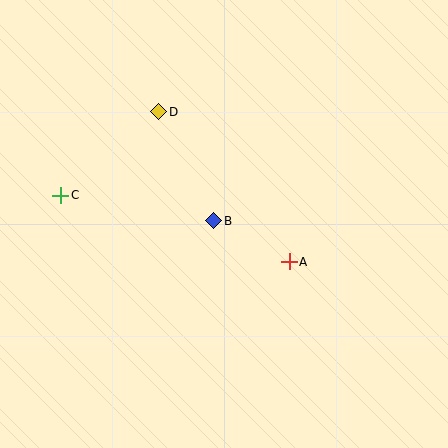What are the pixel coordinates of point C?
Point C is at (61, 195).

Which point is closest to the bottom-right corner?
Point A is closest to the bottom-right corner.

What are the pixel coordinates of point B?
Point B is at (214, 221).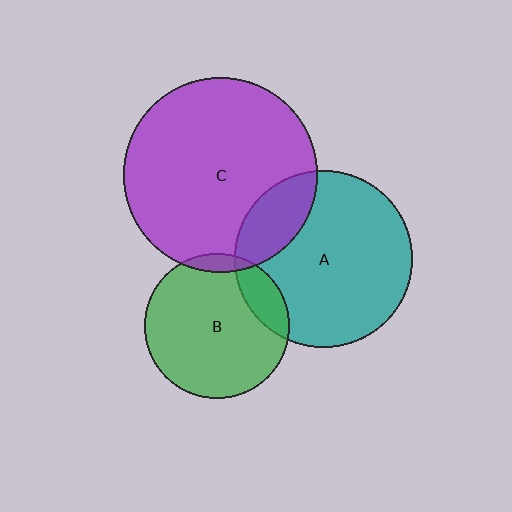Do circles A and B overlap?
Yes.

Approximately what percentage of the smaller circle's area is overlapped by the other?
Approximately 15%.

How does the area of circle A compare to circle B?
Approximately 1.5 times.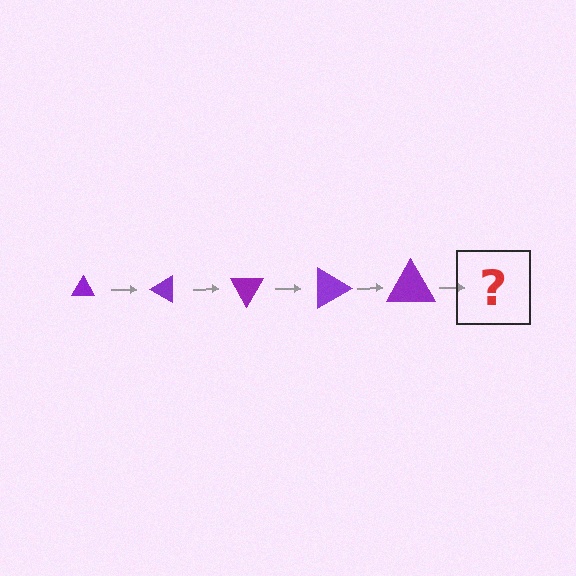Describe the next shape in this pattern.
It should be a triangle, larger than the previous one and rotated 150 degrees from the start.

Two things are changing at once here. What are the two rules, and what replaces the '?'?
The two rules are that the triangle grows larger each step and it rotates 30 degrees each step. The '?' should be a triangle, larger than the previous one and rotated 150 degrees from the start.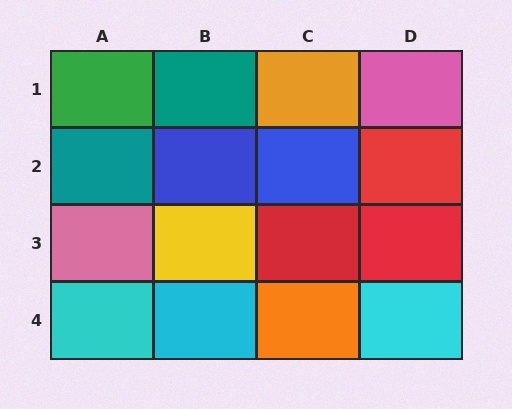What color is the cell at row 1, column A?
Green.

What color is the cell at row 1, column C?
Orange.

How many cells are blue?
2 cells are blue.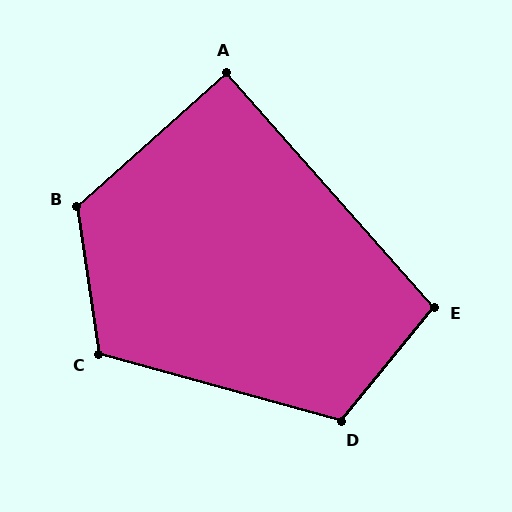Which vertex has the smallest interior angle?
A, at approximately 90 degrees.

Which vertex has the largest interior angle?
B, at approximately 124 degrees.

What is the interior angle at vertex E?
Approximately 99 degrees (obtuse).